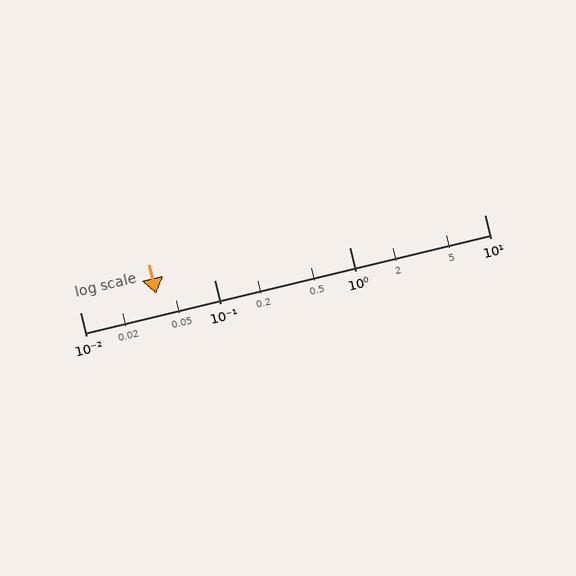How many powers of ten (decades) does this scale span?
The scale spans 3 decades, from 0.01 to 10.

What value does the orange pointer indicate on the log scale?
The pointer indicates approximately 0.037.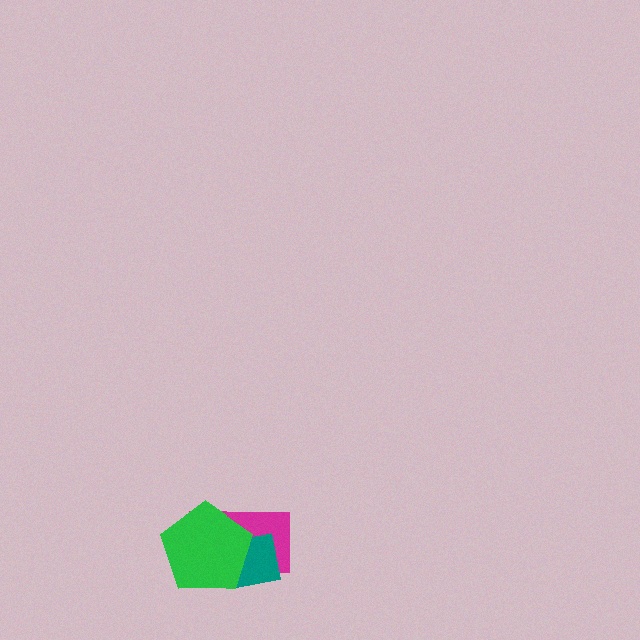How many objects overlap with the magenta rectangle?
2 objects overlap with the magenta rectangle.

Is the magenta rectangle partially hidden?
Yes, it is partially covered by another shape.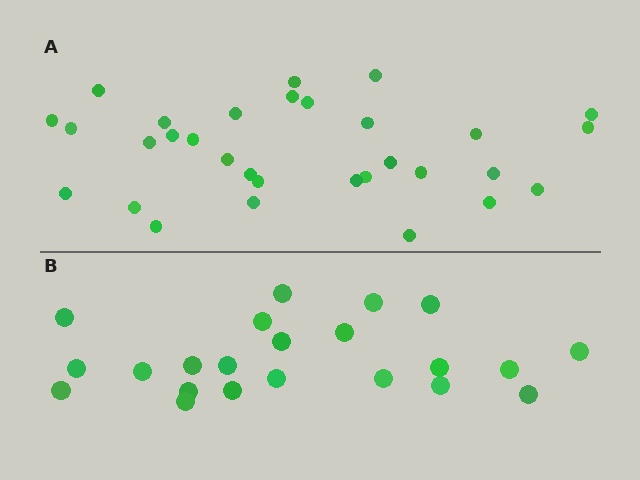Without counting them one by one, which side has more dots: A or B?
Region A (the top region) has more dots.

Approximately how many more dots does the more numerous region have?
Region A has roughly 8 or so more dots than region B.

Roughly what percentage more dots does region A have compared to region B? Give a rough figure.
About 40% more.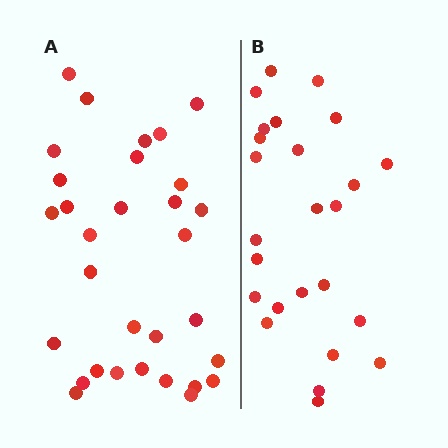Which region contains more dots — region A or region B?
Region A (the left region) has more dots.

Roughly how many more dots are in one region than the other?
Region A has about 6 more dots than region B.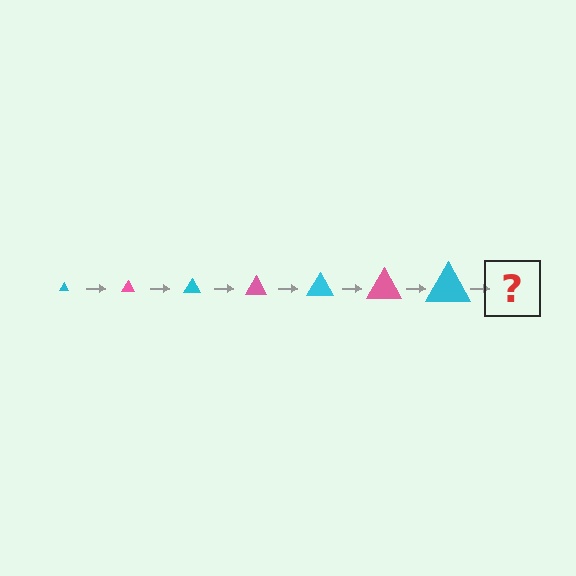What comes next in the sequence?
The next element should be a pink triangle, larger than the previous one.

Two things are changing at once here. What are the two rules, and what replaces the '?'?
The two rules are that the triangle grows larger each step and the color cycles through cyan and pink. The '?' should be a pink triangle, larger than the previous one.